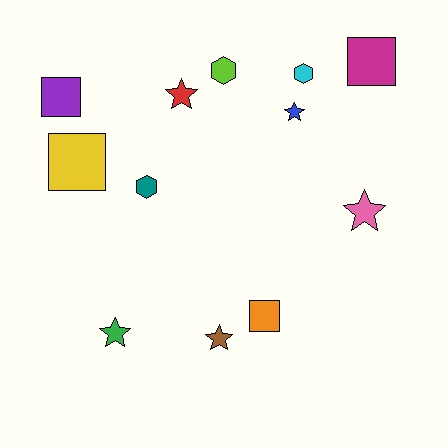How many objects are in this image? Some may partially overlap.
There are 12 objects.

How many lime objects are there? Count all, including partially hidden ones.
There is 1 lime object.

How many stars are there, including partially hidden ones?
There are 5 stars.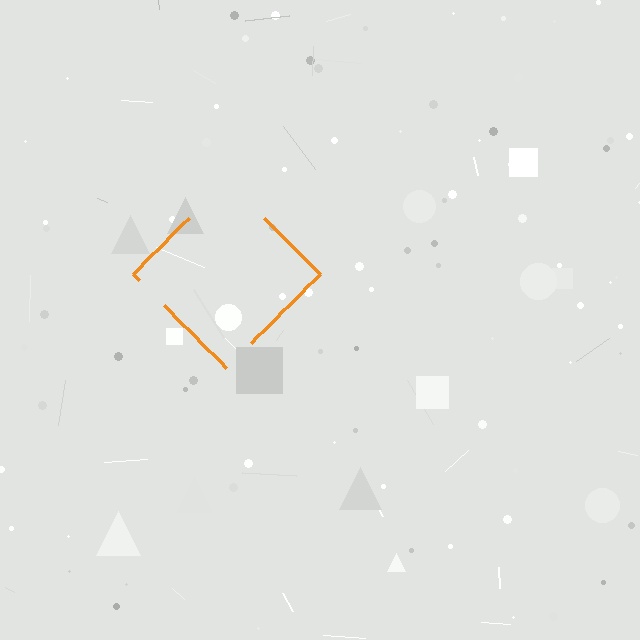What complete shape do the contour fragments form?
The contour fragments form a diamond.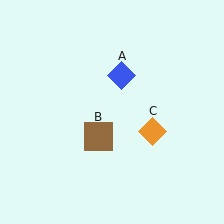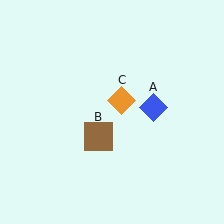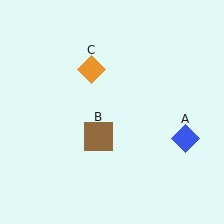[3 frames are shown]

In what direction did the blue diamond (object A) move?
The blue diamond (object A) moved down and to the right.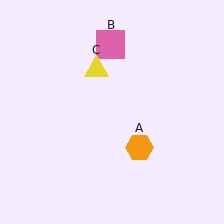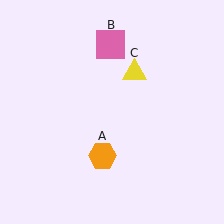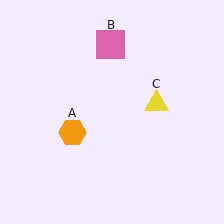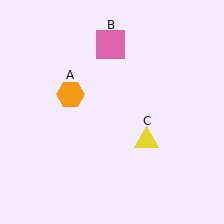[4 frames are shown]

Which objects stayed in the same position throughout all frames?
Pink square (object B) remained stationary.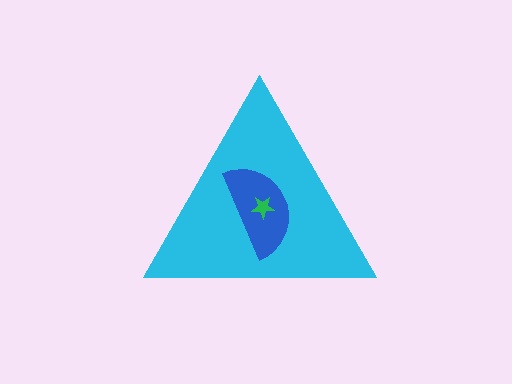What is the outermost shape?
The cyan triangle.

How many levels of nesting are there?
3.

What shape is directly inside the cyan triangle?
The blue semicircle.